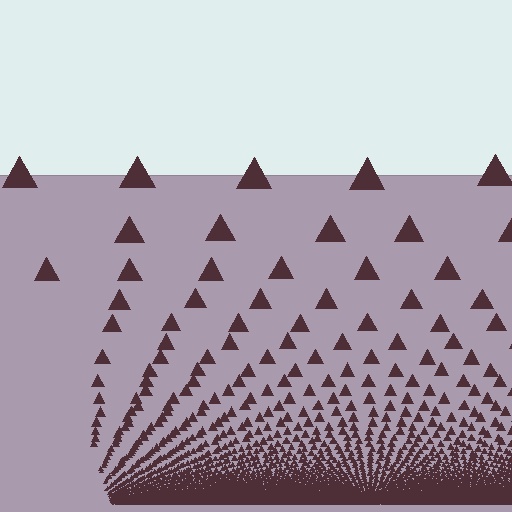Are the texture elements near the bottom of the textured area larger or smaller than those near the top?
Smaller. The gradient is inverted — elements near the bottom are smaller and denser.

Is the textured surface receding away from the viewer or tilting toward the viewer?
The surface appears to tilt toward the viewer. Texture elements get larger and sparser toward the top.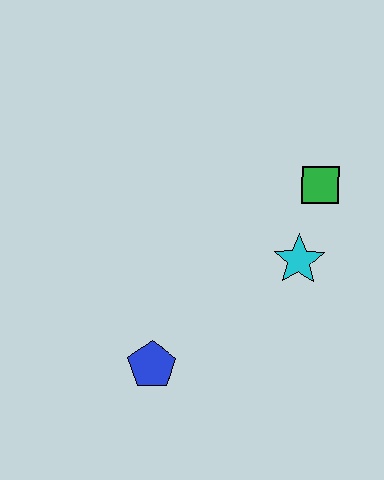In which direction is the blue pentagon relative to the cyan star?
The blue pentagon is to the left of the cyan star.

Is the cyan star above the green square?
No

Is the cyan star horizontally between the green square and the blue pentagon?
Yes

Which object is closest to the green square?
The cyan star is closest to the green square.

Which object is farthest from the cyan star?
The blue pentagon is farthest from the cyan star.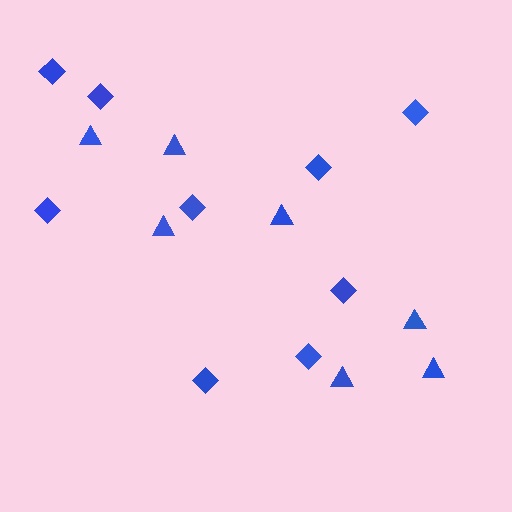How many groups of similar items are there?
There are 2 groups: one group of diamonds (9) and one group of triangles (7).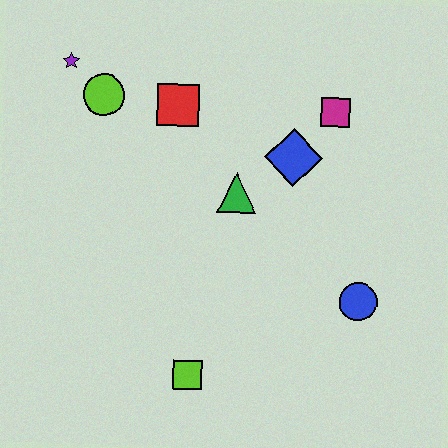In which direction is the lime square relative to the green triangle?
The lime square is below the green triangle.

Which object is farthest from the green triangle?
The purple star is farthest from the green triangle.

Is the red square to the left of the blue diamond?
Yes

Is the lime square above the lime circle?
No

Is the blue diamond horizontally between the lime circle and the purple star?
No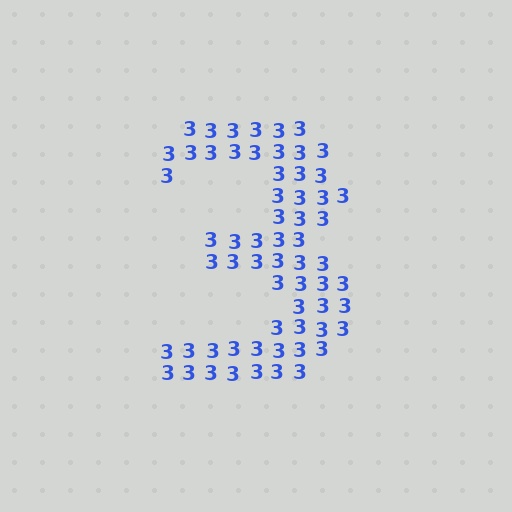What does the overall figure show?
The overall figure shows the digit 3.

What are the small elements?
The small elements are digit 3's.